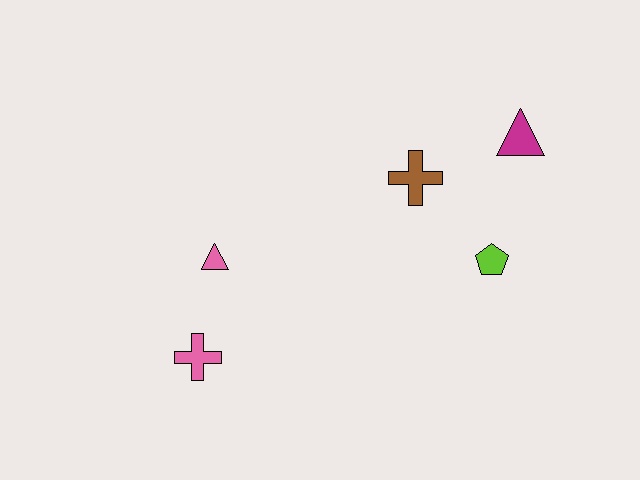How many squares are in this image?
There are no squares.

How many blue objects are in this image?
There are no blue objects.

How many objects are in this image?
There are 5 objects.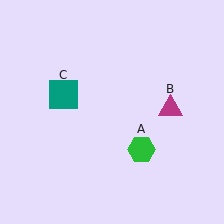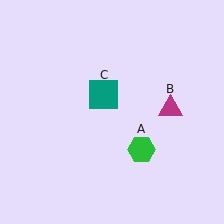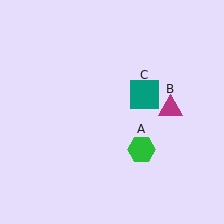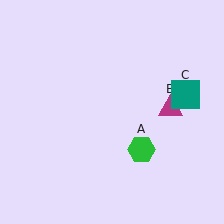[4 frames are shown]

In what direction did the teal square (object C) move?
The teal square (object C) moved right.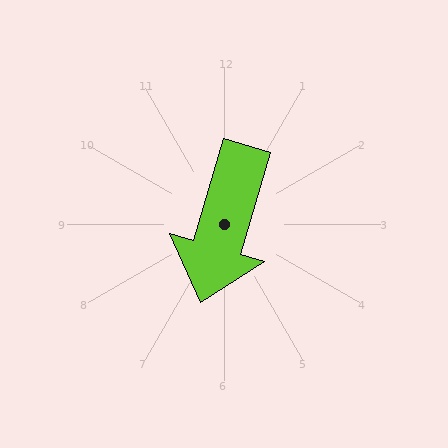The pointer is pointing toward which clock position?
Roughly 7 o'clock.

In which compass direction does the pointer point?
South.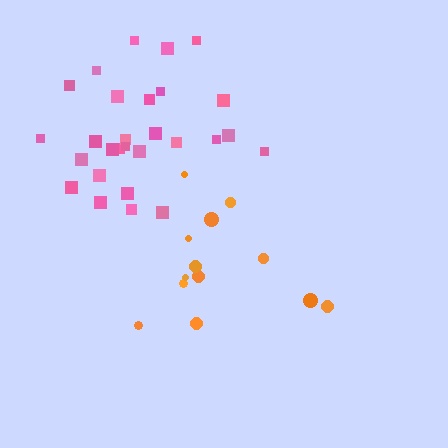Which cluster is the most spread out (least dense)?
Orange.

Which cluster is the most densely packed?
Pink.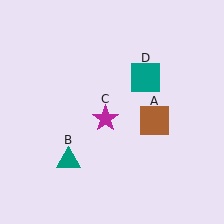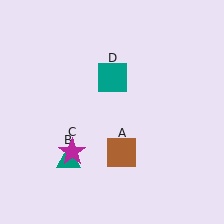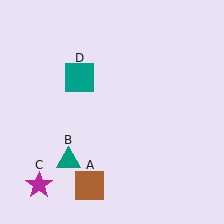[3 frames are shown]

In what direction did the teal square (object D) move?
The teal square (object D) moved left.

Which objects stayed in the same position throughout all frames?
Teal triangle (object B) remained stationary.